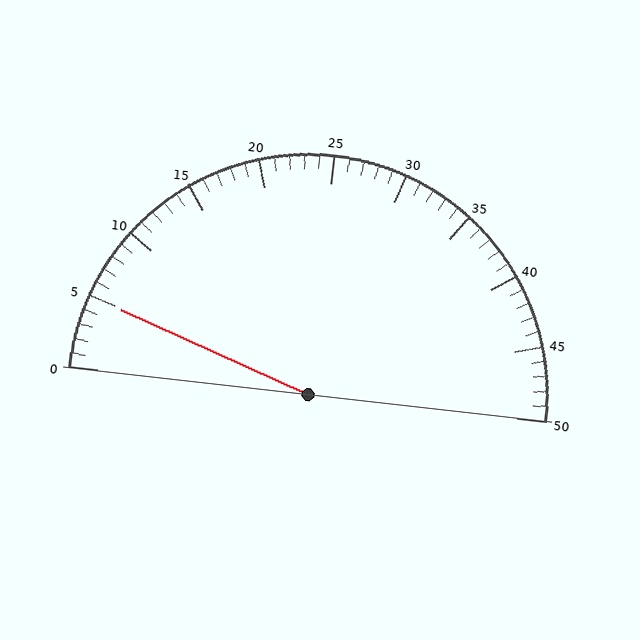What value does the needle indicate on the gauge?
The needle indicates approximately 5.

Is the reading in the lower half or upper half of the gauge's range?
The reading is in the lower half of the range (0 to 50).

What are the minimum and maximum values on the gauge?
The gauge ranges from 0 to 50.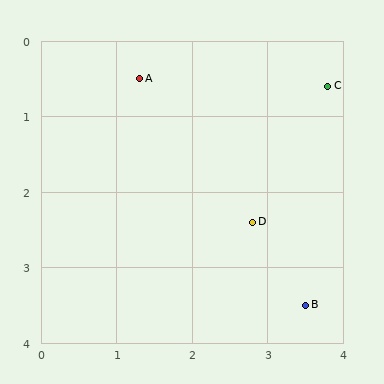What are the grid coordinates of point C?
Point C is at approximately (3.8, 0.6).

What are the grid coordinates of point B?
Point B is at approximately (3.5, 3.5).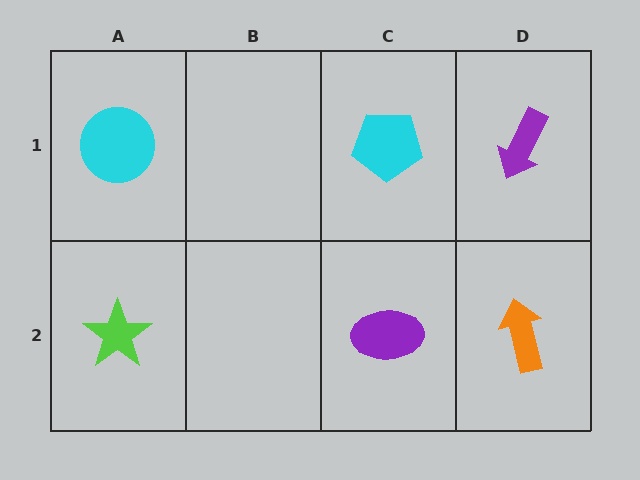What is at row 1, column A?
A cyan circle.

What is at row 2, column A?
A lime star.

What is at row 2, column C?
A purple ellipse.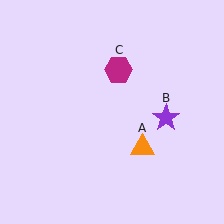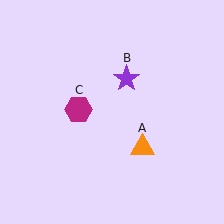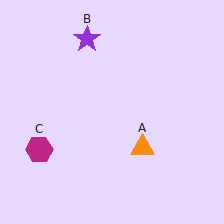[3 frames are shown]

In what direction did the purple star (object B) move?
The purple star (object B) moved up and to the left.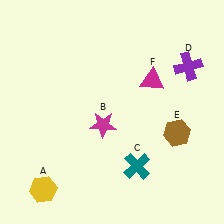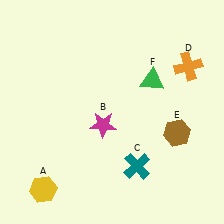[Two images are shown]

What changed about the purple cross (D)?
In Image 1, D is purple. In Image 2, it changed to orange.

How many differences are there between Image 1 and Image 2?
There are 2 differences between the two images.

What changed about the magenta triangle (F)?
In Image 1, F is magenta. In Image 2, it changed to green.